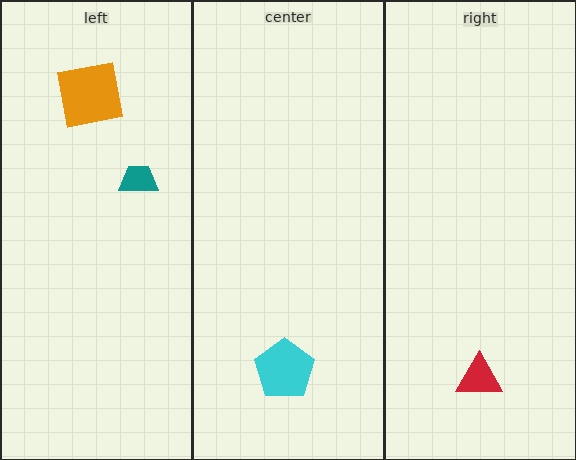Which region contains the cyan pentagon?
The center region.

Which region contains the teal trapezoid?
The left region.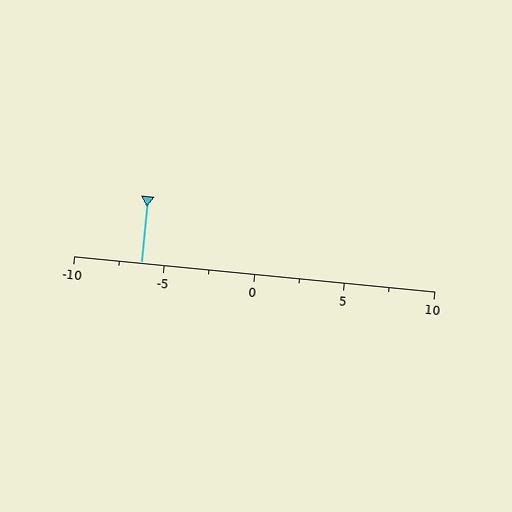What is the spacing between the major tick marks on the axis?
The major ticks are spaced 5 apart.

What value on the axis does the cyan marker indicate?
The marker indicates approximately -6.2.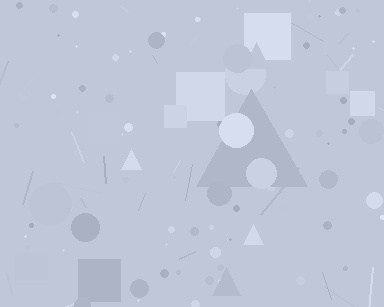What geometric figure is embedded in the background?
A triangle is embedded in the background.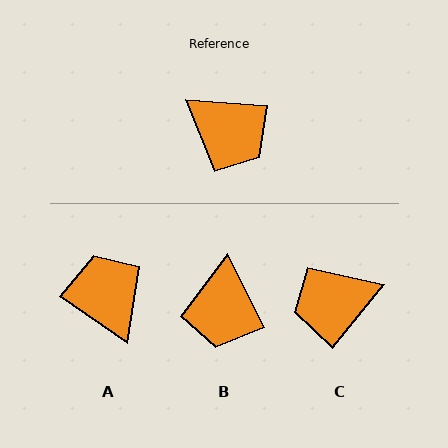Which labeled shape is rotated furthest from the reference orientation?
A, about 149 degrees away.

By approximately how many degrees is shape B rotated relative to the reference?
Approximately 59 degrees clockwise.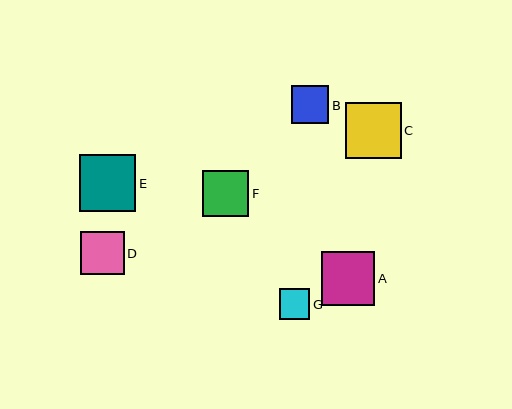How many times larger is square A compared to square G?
Square A is approximately 1.8 times the size of square G.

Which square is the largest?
Square E is the largest with a size of approximately 57 pixels.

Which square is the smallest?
Square G is the smallest with a size of approximately 30 pixels.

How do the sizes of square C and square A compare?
Square C and square A are approximately the same size.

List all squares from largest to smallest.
From largest to smallest: E, C, A, F, D, B, G.